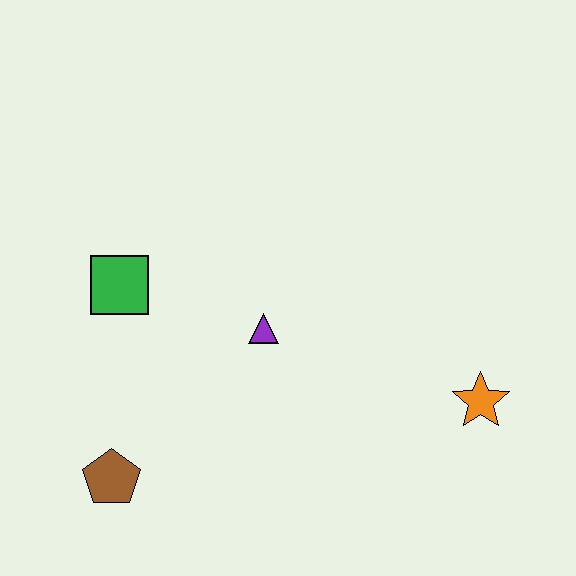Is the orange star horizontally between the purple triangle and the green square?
No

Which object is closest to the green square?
The purple triangle is closest to the green square.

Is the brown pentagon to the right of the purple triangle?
No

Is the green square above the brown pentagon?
Yes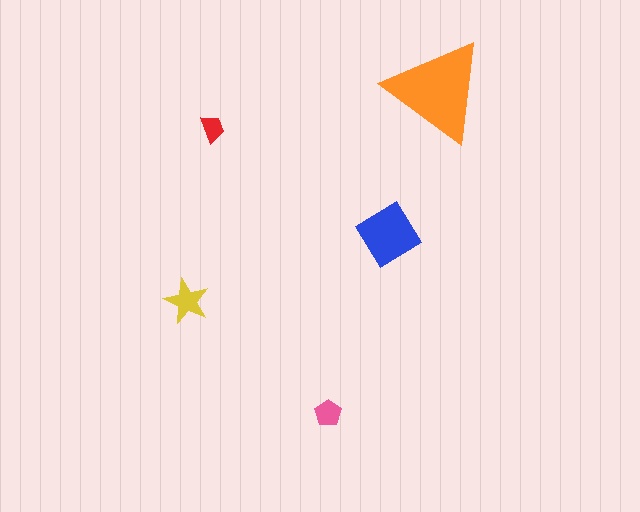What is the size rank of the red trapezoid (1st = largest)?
5th.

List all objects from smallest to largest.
The red trapezoid, the pink pentagon, the yellow star, the blue diamond, the orange triangle.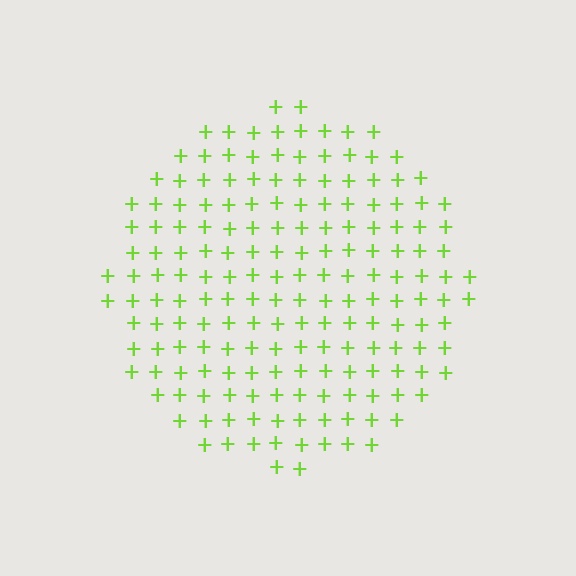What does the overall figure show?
The overall figure shows a circle.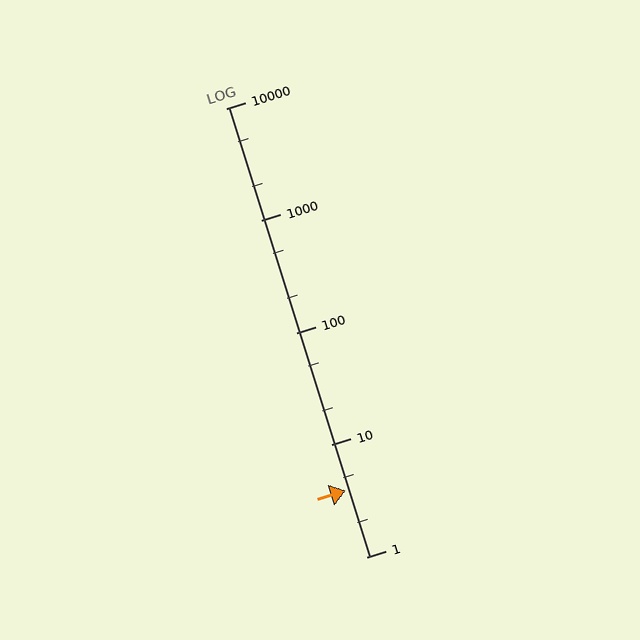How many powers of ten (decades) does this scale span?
The scale spans 4 decades, from 1 to 10000.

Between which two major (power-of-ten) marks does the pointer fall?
The pointer is between 1 and 10.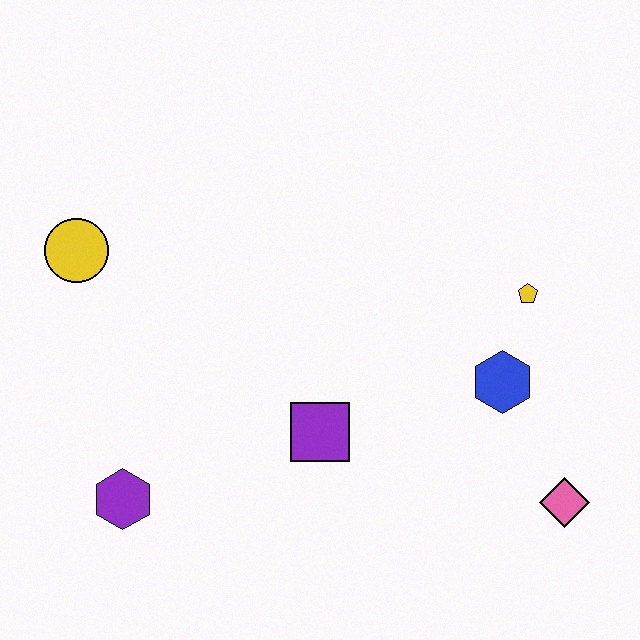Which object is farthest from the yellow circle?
The pink diamond is farthest from the yellow circle.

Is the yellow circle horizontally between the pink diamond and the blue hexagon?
No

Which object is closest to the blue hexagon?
The yellow pentagon is closest to the blue hexagon.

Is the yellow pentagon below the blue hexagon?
No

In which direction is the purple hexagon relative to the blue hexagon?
The purple hexagon is to the left of the blue hexagon.